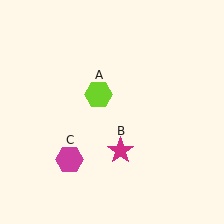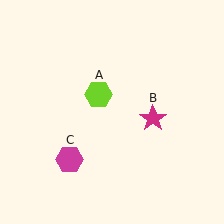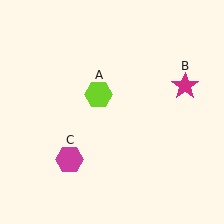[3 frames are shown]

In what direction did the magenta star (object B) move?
The magenta star (object B) moved up and to the right.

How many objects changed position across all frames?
1 object changed position: magenta star (object B).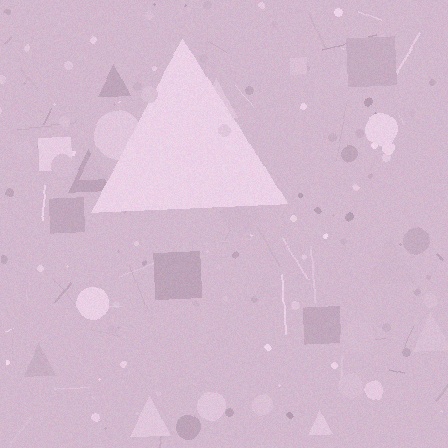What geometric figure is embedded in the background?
A triangle is embedded in the background.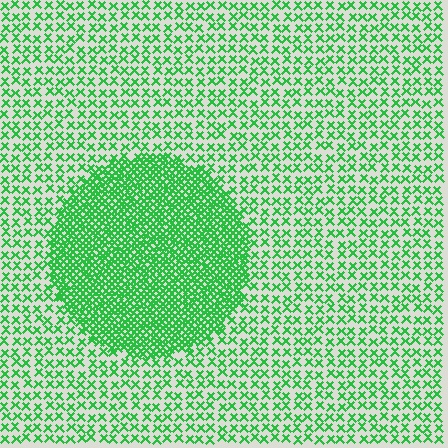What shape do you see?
I see a circle.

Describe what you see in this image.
The image contains small green elements arranged at two different densities. A circle-shaped region is visible where the elements are more densely packed than the surrounding area.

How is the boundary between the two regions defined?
The boundary is defined by a change in element density (approximately 2.9x ratio). All elements are the same color, size, and shape.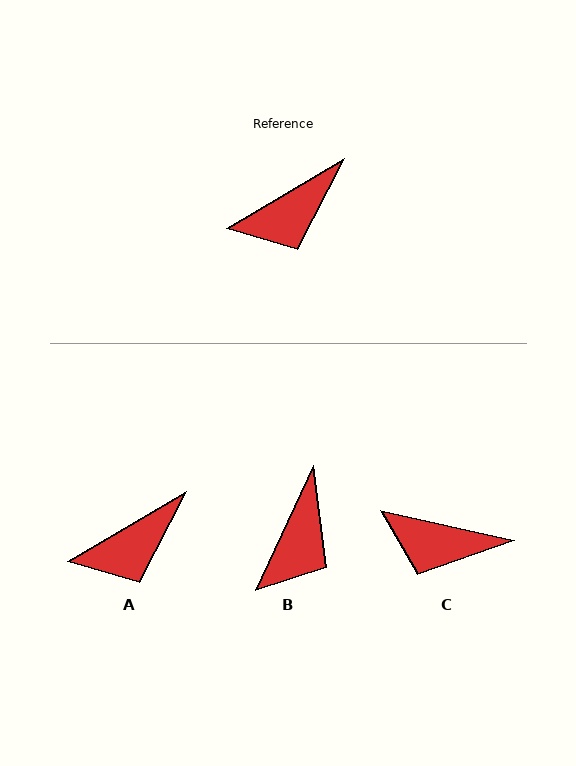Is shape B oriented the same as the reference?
No, it is off by about 35 degrees.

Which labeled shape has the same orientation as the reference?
A.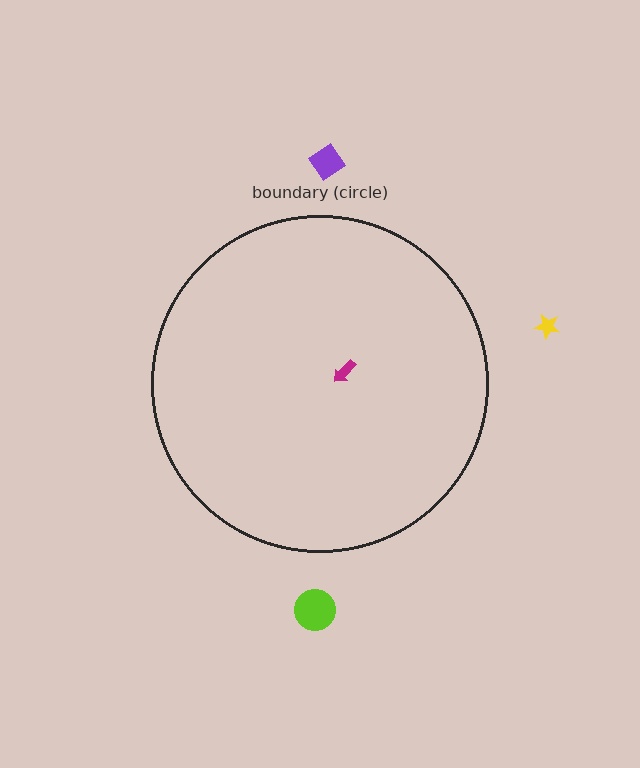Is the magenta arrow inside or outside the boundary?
Inside.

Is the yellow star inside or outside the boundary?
Outside.